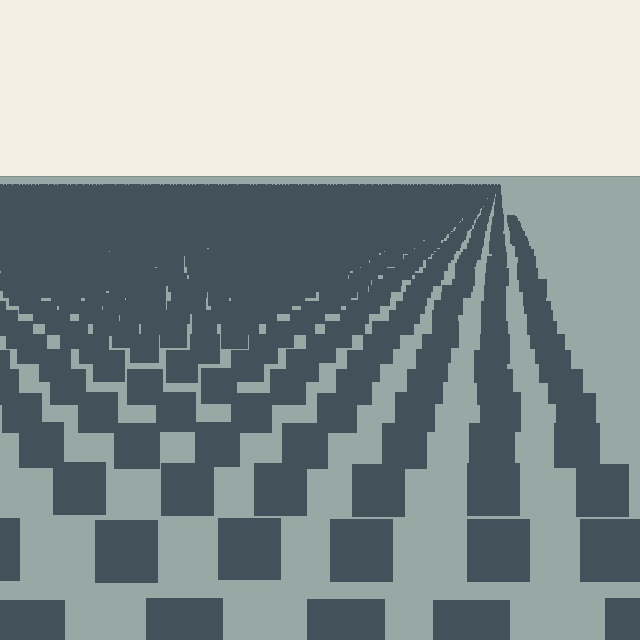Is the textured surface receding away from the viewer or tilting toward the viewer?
The surface is receding away from the viewer. Texture elements get smaller and denser toward the top.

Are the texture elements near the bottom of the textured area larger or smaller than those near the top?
Larger. Near the bottom, elements are closer to the viewer and appear at a bigger on-screen size.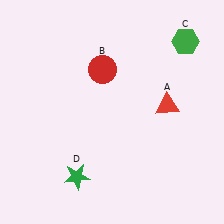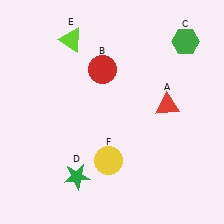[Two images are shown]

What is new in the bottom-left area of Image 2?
A yellow circle (F) was added in the bottom-left area of Image 2.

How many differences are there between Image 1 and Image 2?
There are 2 differences between the two images.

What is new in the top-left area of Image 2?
A lime triangle (E) was added in the top-left area of Image 2.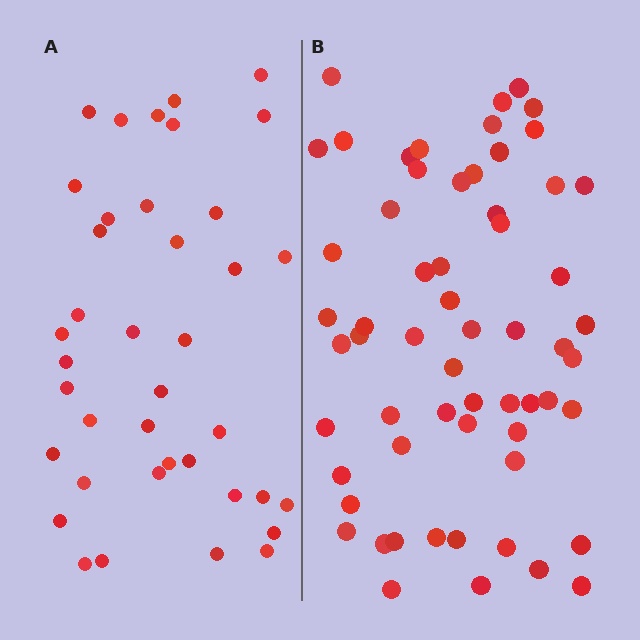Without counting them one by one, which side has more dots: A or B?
Region B (the right region) has more dots.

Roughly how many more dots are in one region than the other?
Region B has approximately 20 more dots than region A.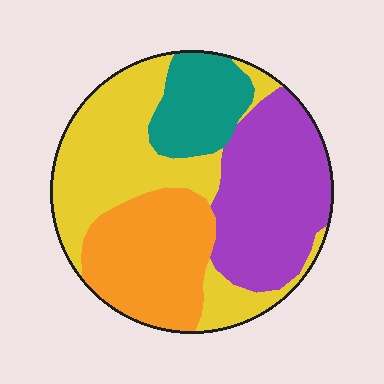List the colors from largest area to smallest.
From largest to smallest: yellow, purple, orange, teal.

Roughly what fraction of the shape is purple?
Purple covers 29% of the shape.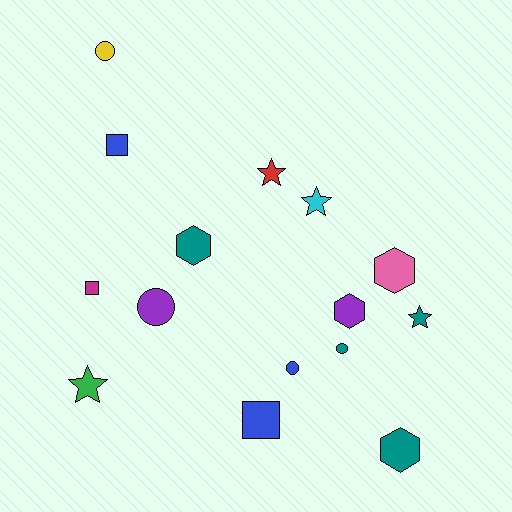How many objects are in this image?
There are 15 objects.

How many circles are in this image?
There are 4 circles.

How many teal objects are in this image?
There are 4 teal objects.